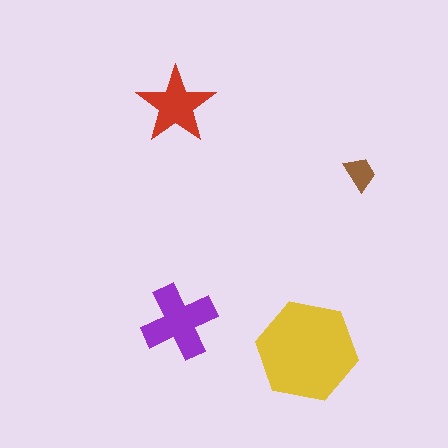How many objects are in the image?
There are 4 objects in the image.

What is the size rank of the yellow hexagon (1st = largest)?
1st.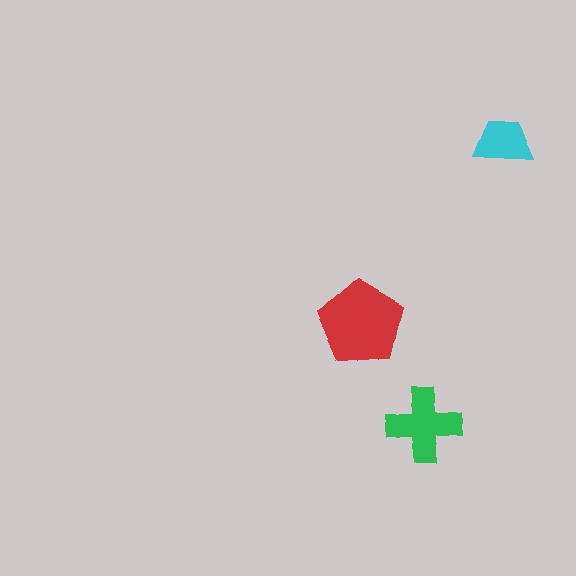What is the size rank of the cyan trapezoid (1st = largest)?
3rd.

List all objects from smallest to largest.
The cyan trapezoid, the green cross, the red pentagon.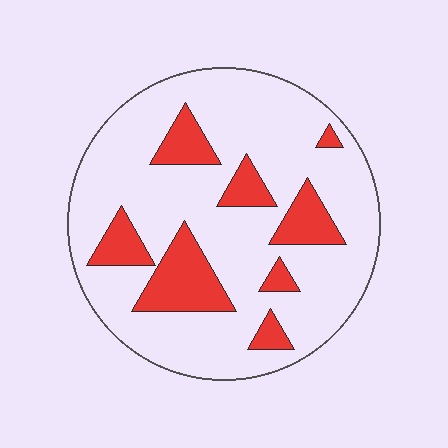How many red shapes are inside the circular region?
8.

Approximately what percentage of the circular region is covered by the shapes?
Approximately 20%.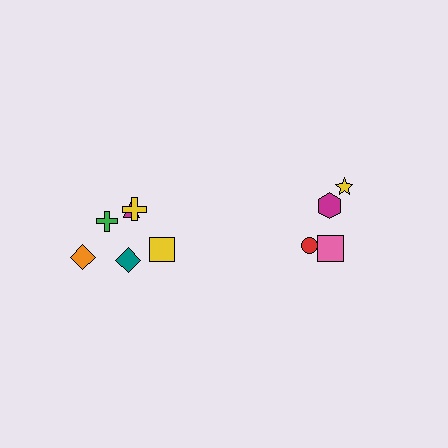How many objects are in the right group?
There are 4 objects.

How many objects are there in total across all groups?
There are 10 objects.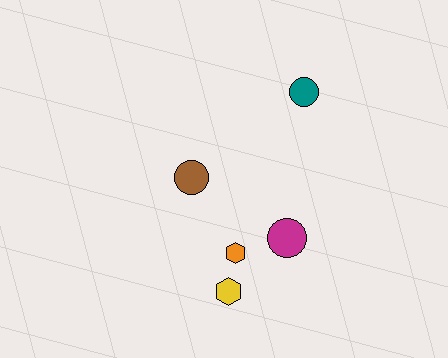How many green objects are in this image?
There are no green objects.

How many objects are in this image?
There are 5 objects.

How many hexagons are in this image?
There are 2 hexagons.